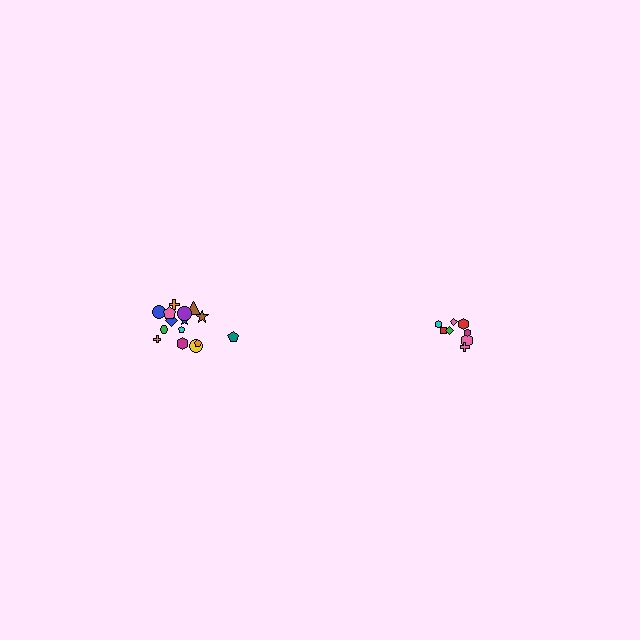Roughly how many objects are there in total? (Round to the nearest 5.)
Roughly 25 objects in total.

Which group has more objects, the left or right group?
The left group.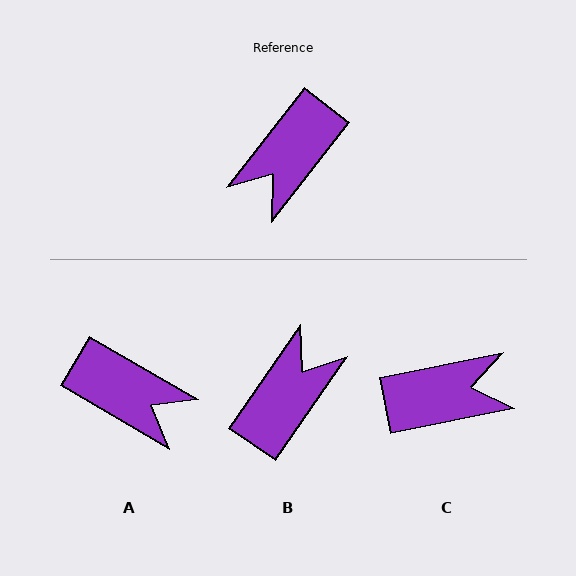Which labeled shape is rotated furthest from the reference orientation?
B, about 176 degrees away.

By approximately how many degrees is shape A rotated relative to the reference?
Approximately 98 degrees counter-clockwise.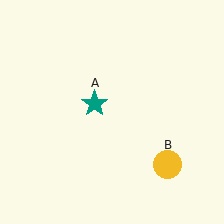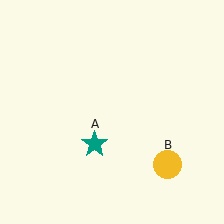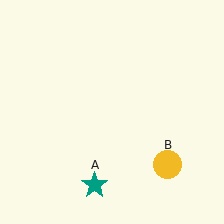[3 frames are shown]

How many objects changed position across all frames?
1 object changed position: teal star (object A).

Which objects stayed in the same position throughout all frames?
Yellow circle (object B) remained stationary.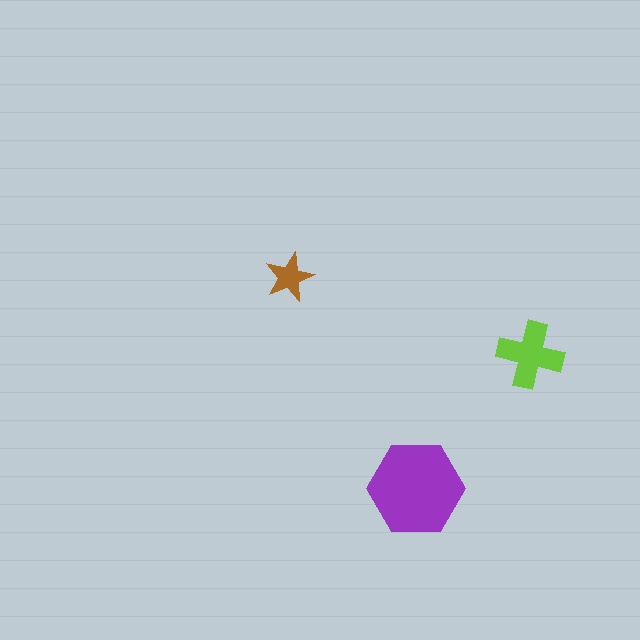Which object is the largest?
The purple hexagon.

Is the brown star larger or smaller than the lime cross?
Smaller.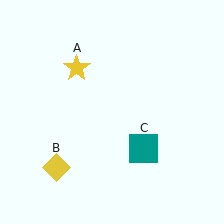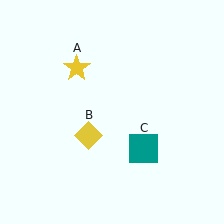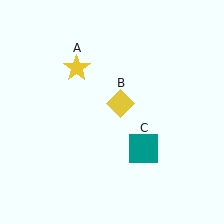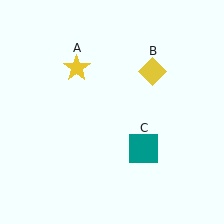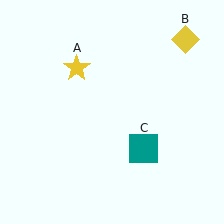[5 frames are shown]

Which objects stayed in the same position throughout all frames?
Yellow star (object A) and teal square (object C) remained stationary.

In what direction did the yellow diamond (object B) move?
The yellow diamond (object B) moved up and to the right.